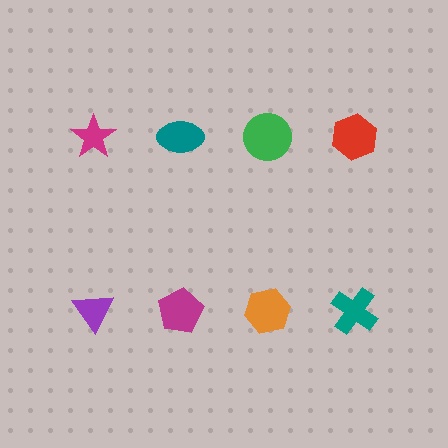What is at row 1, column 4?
A red hexagon.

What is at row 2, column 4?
A teal cross.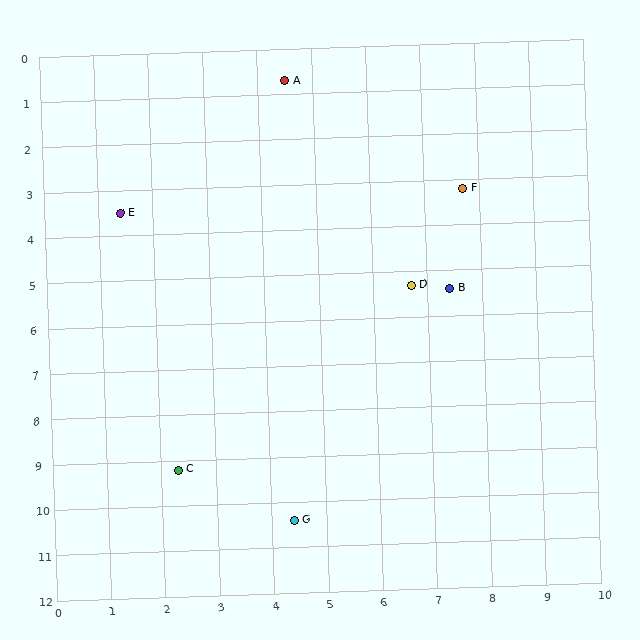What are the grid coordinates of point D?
Point D is at approximately (6.7, 5.3).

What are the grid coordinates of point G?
Point G is at approximately (4.4, 10.4).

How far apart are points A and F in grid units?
Points A and F are about 4.1 grid units apart.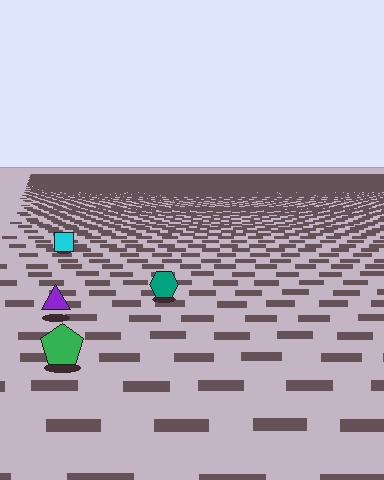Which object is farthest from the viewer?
The cyan square is farthest from the viewer. It appears smaller and the ground texture around it is denser.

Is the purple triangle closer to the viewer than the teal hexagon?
Yes. The purple triangle is closer — you can tell from the texture gradient: the ground texture is coarser near it.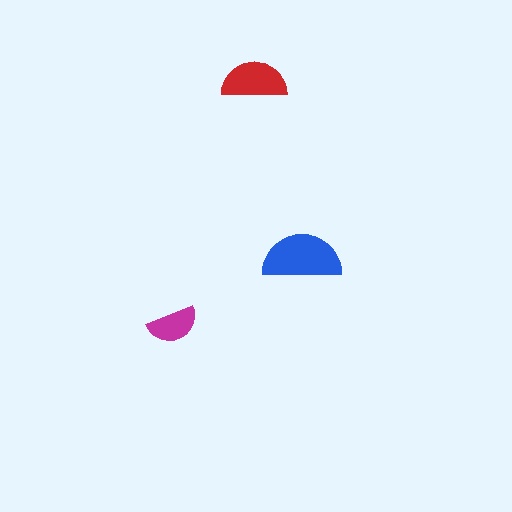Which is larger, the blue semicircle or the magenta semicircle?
The blue one.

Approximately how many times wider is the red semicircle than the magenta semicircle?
About 1.5 times wider.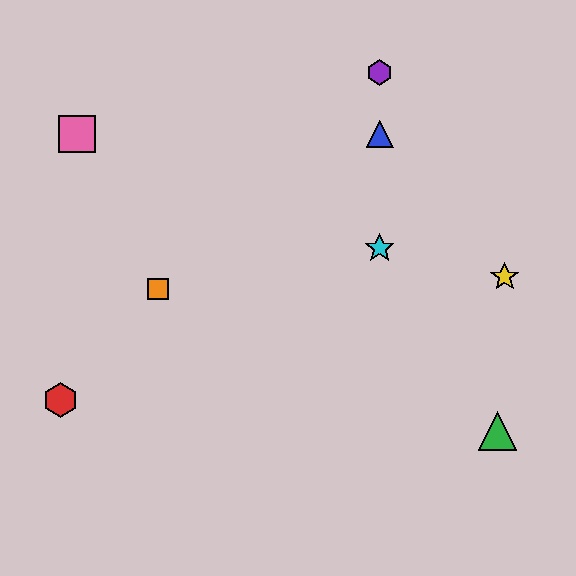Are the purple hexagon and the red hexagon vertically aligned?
No, the purple hexagon is at x≈380 and the red hexagon is at x≈61.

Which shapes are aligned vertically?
The blue triangle, the purple hexagon, the cyan star are aligned vertically.